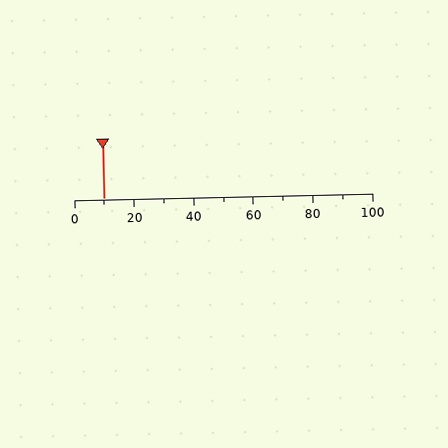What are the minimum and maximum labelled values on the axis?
The axis runs from 0 to 100.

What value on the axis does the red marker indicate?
The marker indicates approximately 10.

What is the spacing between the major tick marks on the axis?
The major ticks are spaced 20 apart.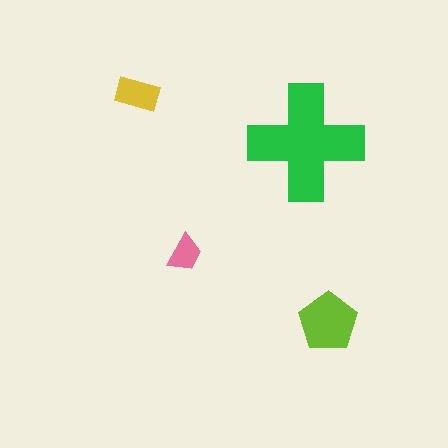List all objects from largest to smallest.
The green cross, the lime pentagon, the yellow rectangle, the pink trapezoid.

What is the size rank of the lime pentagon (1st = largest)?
2nd.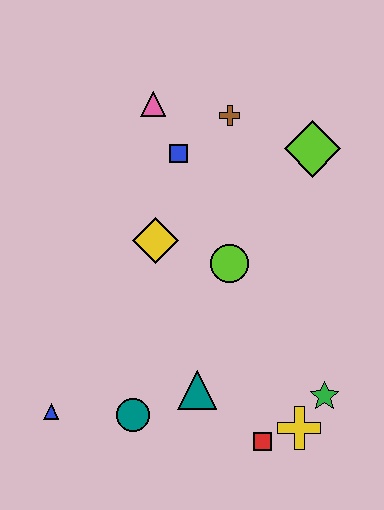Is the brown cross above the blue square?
Yes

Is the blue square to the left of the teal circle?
No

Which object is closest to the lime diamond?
The brown cross is closest to the lime diamond.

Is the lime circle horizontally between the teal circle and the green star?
Yes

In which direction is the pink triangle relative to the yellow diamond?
The pink triangle is above the yellow diamond.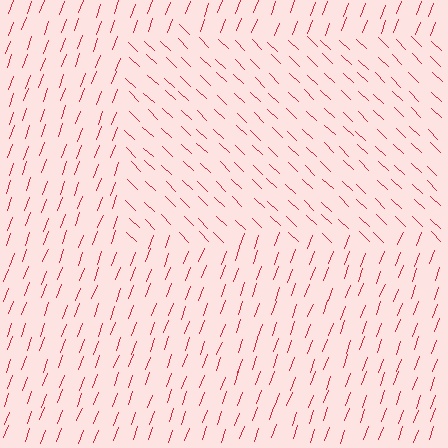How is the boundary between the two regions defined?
The boundary is defined purely by a change in line orientation (approximately 66 degrees difference). All lines are the same color and thickness.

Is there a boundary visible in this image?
Yes, there is a texture boundary formed by a change in line orientation.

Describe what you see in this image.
The image is filled with small red line segments. A rectangle region in the image has lines oriented differently from the surrounding lines, creating a visible texture boundary.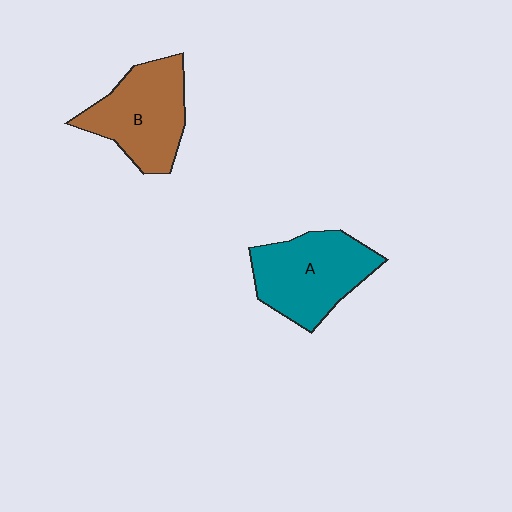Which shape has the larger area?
Shape A (teal).